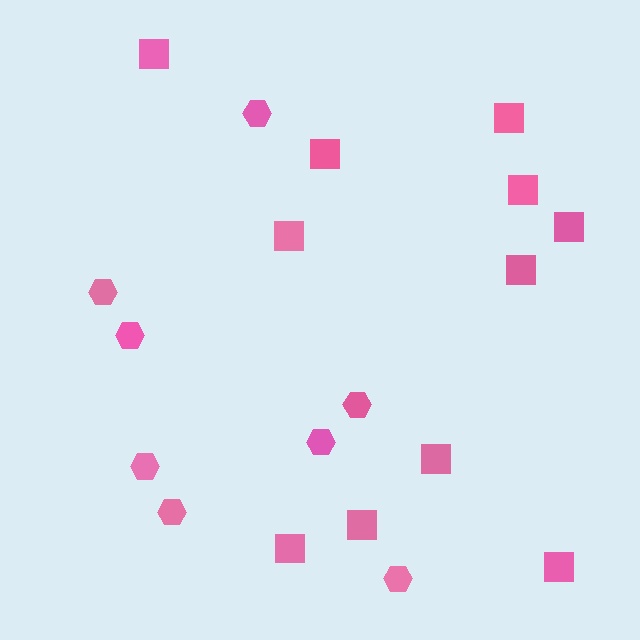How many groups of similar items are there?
There are 2 groups: one group of squares (11) and one group of hexagons (8).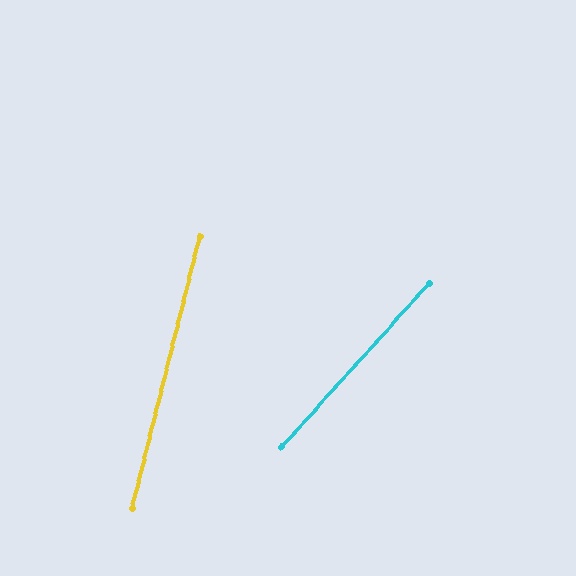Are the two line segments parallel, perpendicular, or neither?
Neither parallel nor perpendicular — they differ by about 28°.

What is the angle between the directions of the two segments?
Approximately 28 degrees.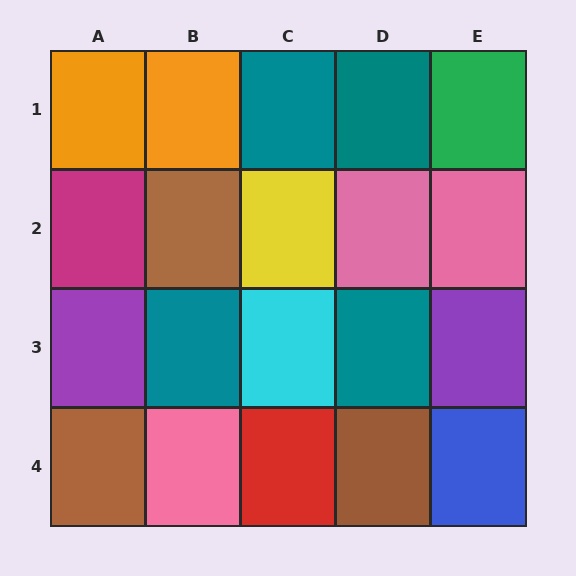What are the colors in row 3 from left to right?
Purple, teal, cyan, teal, purple.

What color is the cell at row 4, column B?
Pink.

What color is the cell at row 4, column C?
Red.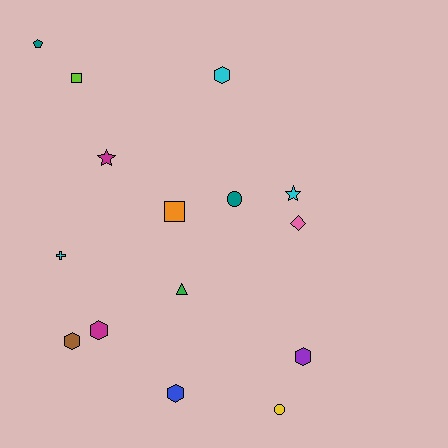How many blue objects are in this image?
There is 1 blue object.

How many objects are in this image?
There are 15 objects.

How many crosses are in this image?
There is 1 cross.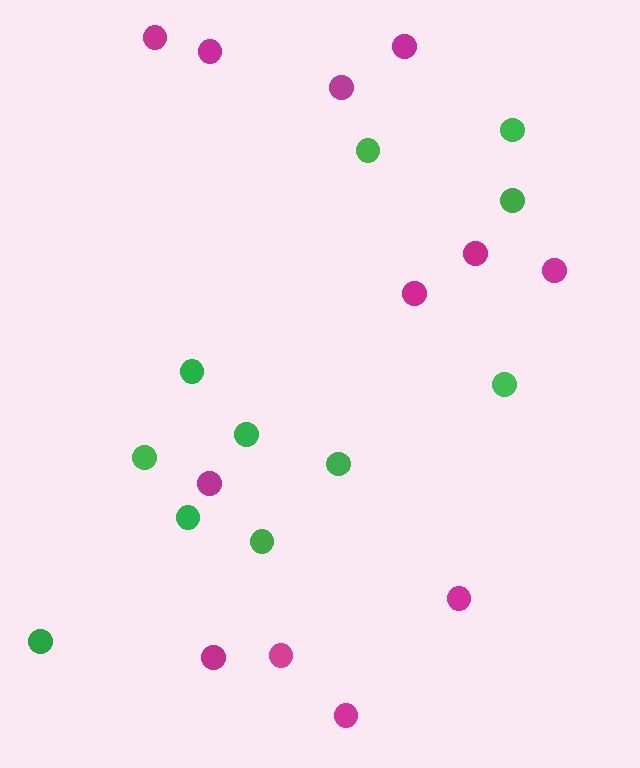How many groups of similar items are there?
There are 2 groups: one group of magenta circles (12) and one group of green circles (11).